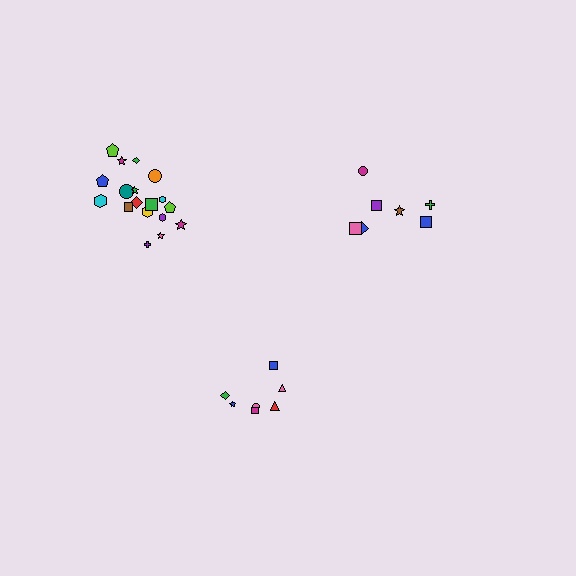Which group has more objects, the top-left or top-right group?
The top-left group.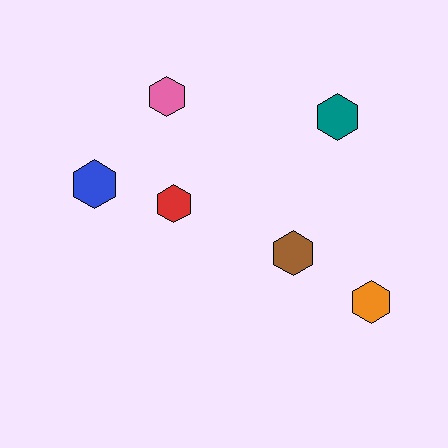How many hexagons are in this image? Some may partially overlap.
There are 6 hexagons.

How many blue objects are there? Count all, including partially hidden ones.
There is 1 blue object.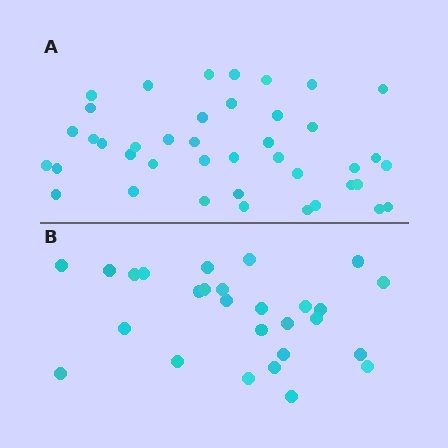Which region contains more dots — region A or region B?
Region A (the top region) has more dots.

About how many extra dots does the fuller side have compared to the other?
Region A has approximately 15 more dots than region B.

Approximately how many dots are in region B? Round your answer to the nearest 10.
About 30 dots. (The exact count is 27, which rounds to 30.)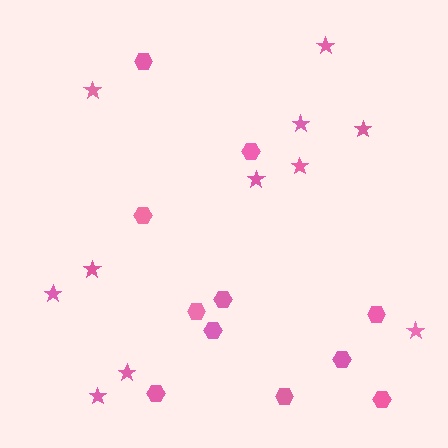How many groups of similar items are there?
There are 2 groups: one group of hexagons (11) and one group of stars (11).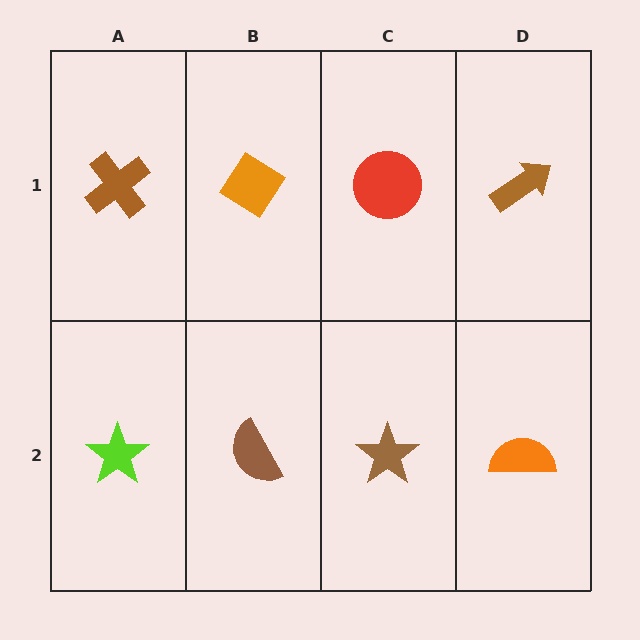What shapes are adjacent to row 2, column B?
An orange diamond (row 1, column B), a lime star (row 2, column A), a brown star (row 2, column C).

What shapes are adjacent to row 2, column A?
A brown cross (row 1, column A), a brown semicircle (row 2, column B).